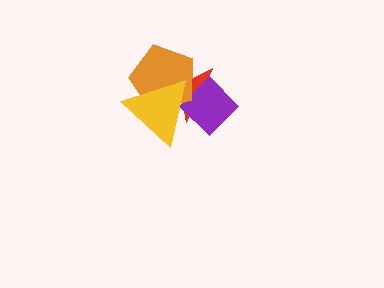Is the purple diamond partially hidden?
Yes, it is partially covered by another shape.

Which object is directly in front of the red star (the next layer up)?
The purple diamond is directly in front of the red star.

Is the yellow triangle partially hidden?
No, no other shape covers it.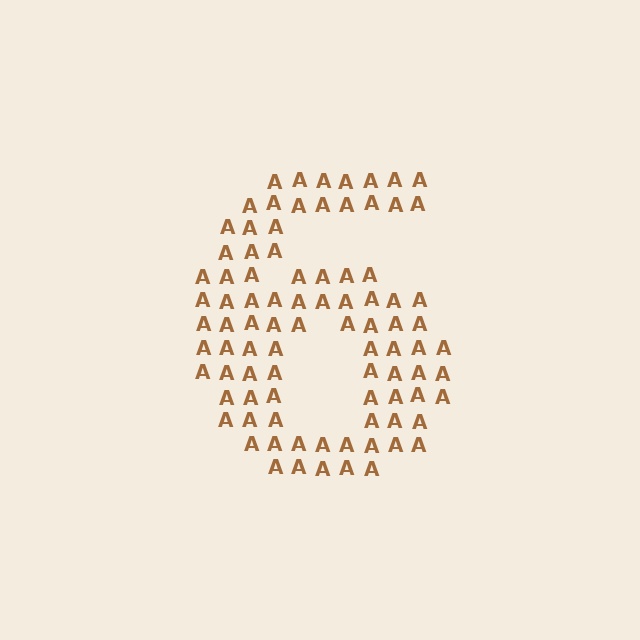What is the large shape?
The large shape is the digit 6.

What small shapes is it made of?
It is made of small letter A's.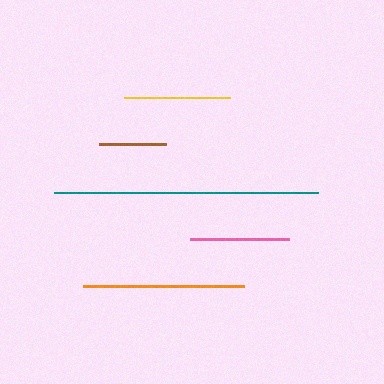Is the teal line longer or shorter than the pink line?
The teal line is longer than the pink line.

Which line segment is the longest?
The teal line is the longest at approximately 264 pixels.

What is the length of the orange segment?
The orange segment is approximately 162 pixels long.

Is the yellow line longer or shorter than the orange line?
The orange line is longer than the yellow line.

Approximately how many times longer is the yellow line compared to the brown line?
The yellow line is approximately 1.6 times the length of the brown line.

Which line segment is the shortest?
The brown line is the shortest at approximately 67 pixels.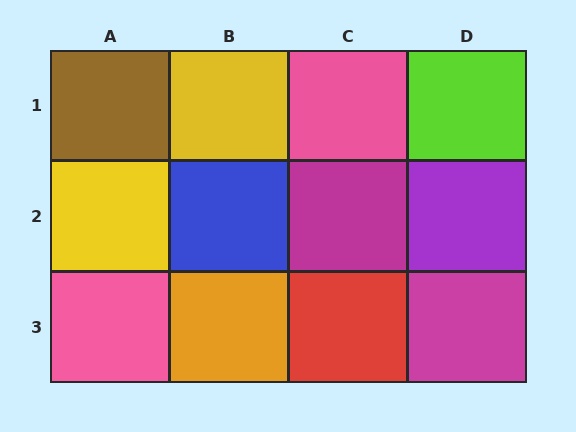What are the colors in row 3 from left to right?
Pink, orange, red, magenta.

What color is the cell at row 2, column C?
Magenta.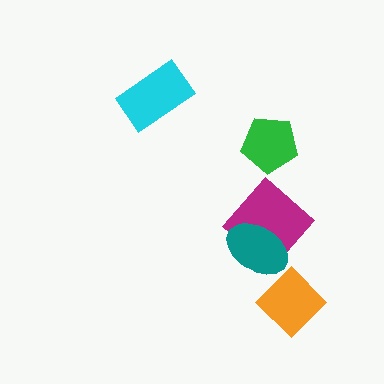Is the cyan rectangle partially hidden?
No, no other shape covers it.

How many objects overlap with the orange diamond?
0 objects overlap with the orange diamond.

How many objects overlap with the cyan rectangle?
0 objects overlap with the cyan rectangle.